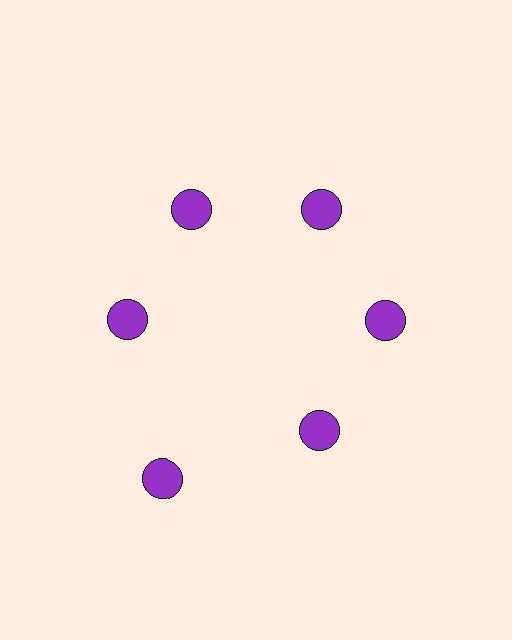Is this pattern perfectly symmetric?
No. The 6 purple circles are arranged in a ring, but one element near the 7 o'clock position is pushed outward from the center, breaking the 6-fold rotational symmetry.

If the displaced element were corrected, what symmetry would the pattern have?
It would have 6-fold rotational symmetry — the pattern would map onto itself every 60 degrees.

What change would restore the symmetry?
The symmetry would be restored by moving it inward, back onto the ring so that all 6 circles sit at equal angles and equal distance from the center.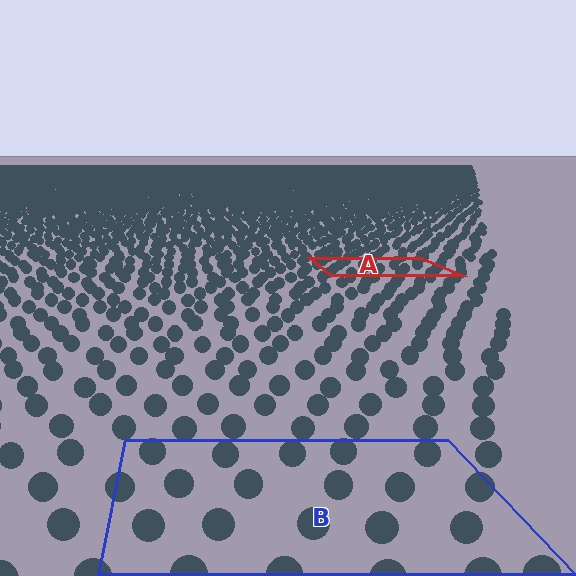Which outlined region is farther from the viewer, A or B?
Region A is farther from the viewer — the texture elements inside it appear smaller and more densely packed.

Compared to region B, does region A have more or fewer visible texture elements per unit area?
Region A has more texture elements per unit area — they are packed more densely because it is farther away.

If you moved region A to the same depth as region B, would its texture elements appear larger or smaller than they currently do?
They would appear larger. At a closer depth, the same texture elements are projected at a bigger on-screen size.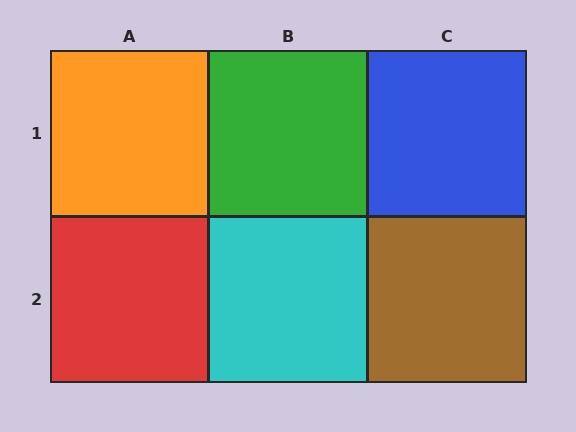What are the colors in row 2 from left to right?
Red, cyan, brown.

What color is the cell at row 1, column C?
Blue.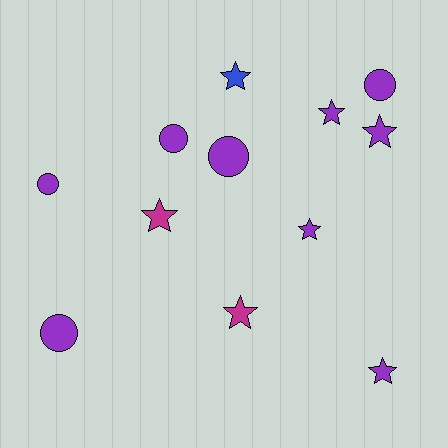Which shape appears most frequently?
Star, with 7 objects.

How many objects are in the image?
There are 12 objects.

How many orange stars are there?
There are no orange stars.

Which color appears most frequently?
Purple, with 9 objects.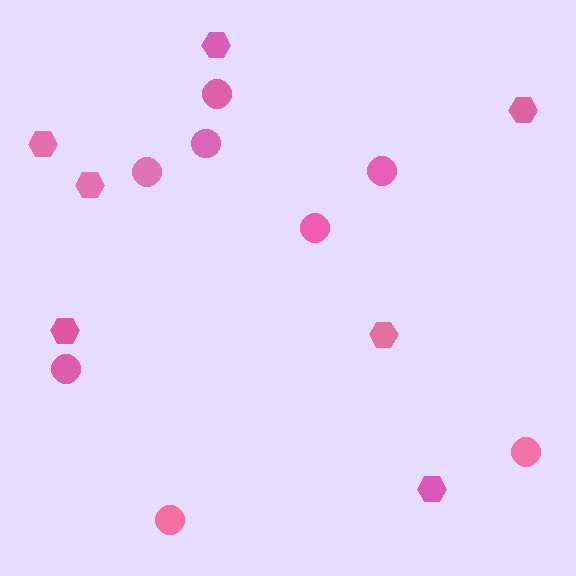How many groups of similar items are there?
There are 2 groups: one group of hexagons (7) and one group of circles (8).